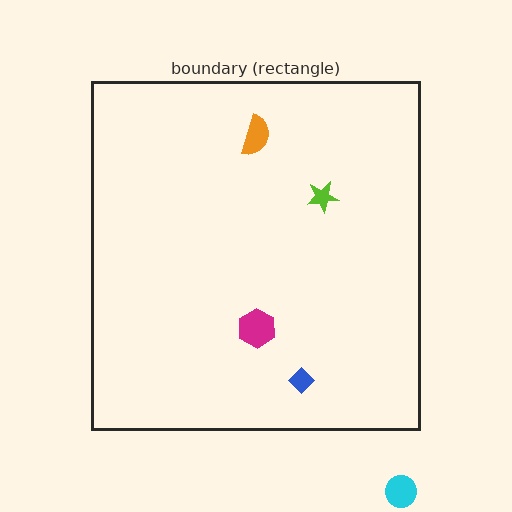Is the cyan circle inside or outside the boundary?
Outside.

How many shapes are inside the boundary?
4 inside, 1 outside.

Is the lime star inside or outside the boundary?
Inside.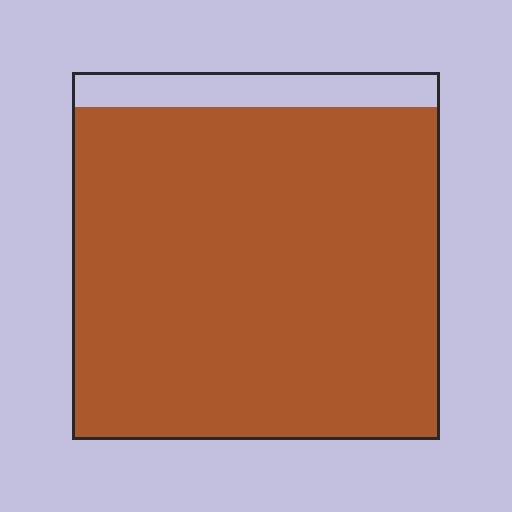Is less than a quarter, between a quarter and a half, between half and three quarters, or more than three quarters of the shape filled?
More than three quarters.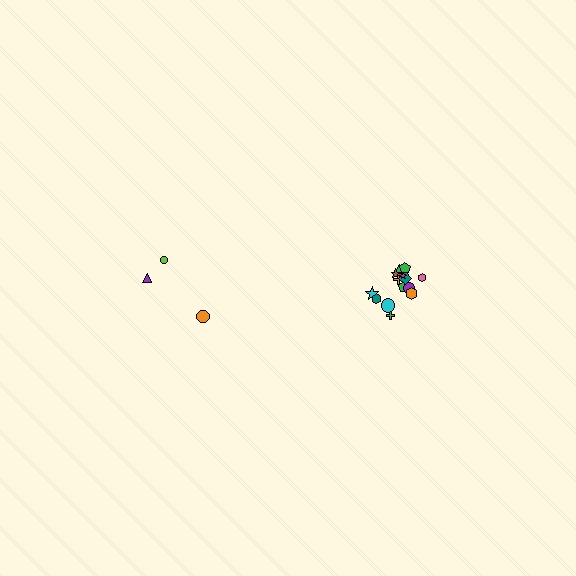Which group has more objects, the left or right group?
The right group.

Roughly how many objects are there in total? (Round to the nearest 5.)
Roughly 20 objects in total.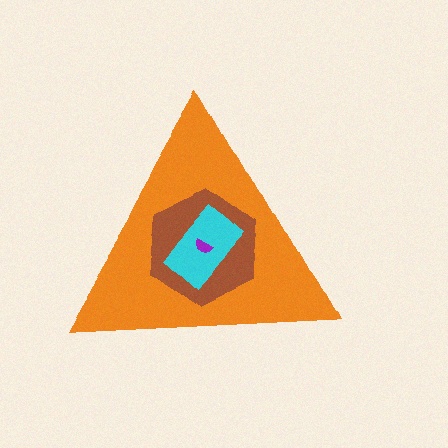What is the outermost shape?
The orange triangle.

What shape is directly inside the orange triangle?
The brown hexagon.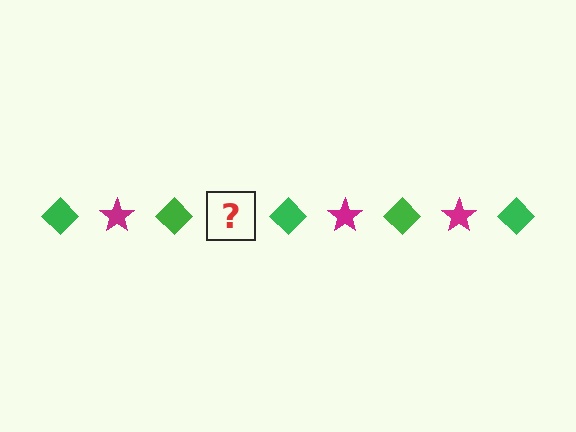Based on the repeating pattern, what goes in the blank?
The blank should be a magenta star.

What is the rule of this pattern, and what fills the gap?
The rule is that the pattern alternates between green diamond and magenta star. The gap should be filled with a magenta star.